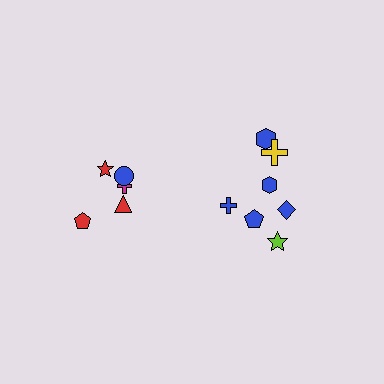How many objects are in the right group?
There are 7 objects.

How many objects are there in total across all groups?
There are 12 objects.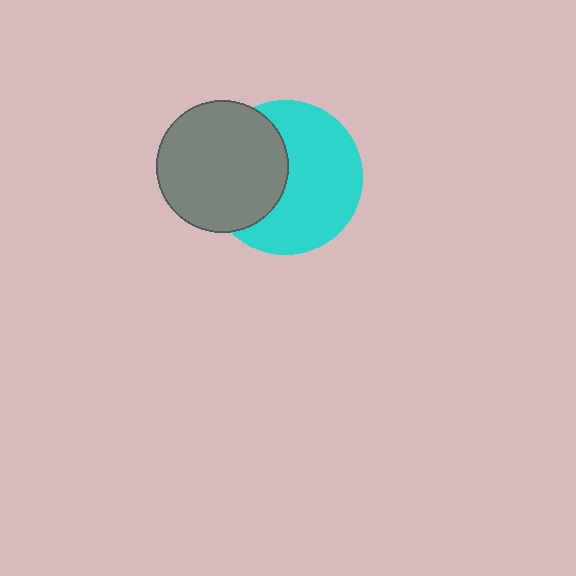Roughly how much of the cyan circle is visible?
About half of it is visible (roughly 61%).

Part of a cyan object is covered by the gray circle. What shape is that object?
It is a circle.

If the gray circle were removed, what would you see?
You would see the complete cyan circle.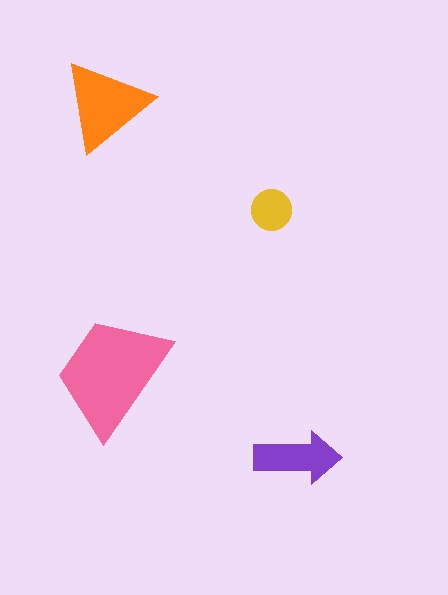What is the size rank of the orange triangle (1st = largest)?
2nd.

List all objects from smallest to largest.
The yellow circle, the purple arrow, the orange triangle, the pink trapezoid.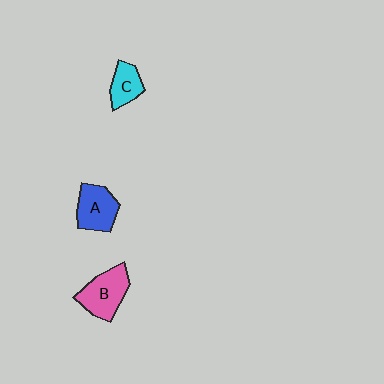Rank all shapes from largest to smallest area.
From largest to smallest: B (pink), A (blue), C (cyan).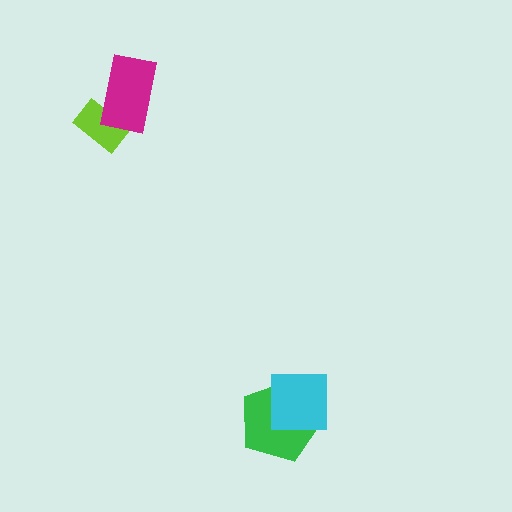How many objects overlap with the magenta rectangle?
1 object overlaps with the magenta rectangle.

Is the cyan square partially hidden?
No, no other shape covers it.